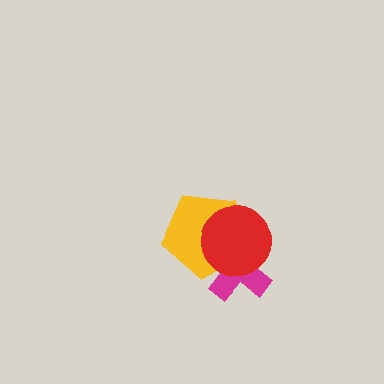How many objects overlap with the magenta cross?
2 objects overlap with the magenta cross.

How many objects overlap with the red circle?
2 objects overlap with the red circle.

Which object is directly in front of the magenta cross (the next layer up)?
The yellow pentagon is directly in front of the magenta cross.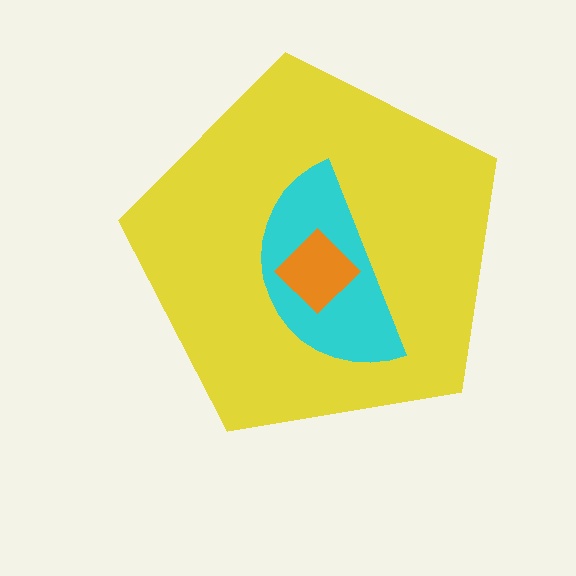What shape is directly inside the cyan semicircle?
The orange diamond.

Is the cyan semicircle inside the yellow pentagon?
Yes.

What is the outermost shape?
The yellow pentagon.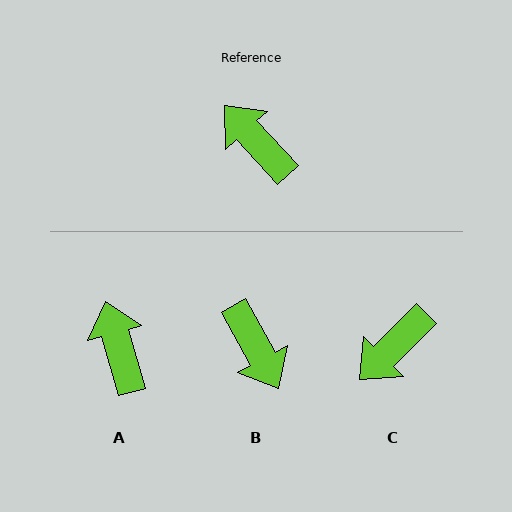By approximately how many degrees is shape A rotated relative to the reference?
Approximately 27 degrees clockwise.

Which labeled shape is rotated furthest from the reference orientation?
B, about 166 degrees away.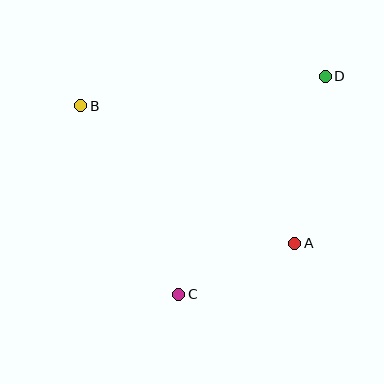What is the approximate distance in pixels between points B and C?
The distance between B and C is approximately 213 pixels.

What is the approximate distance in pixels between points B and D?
The distance between B and D is approximately 246 pixels.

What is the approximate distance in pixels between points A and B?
The distance between A and B is approximately 255 pixels.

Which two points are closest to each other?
Points A and C are closest to each other.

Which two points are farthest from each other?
Points C and D are farthest from each other.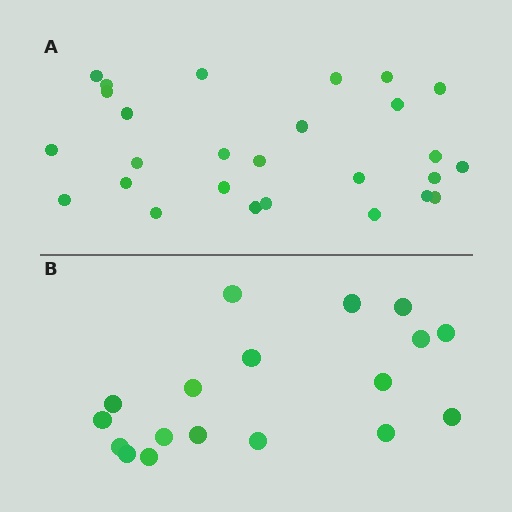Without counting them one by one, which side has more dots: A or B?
Region A (the top region) has more dots.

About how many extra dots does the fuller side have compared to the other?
Region A has roughly 8 or so more dots than region B.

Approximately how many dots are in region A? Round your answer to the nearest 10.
About 30 dots. (The exact count is 27, which rounds to 30.)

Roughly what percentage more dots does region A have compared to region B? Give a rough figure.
About 50% more.